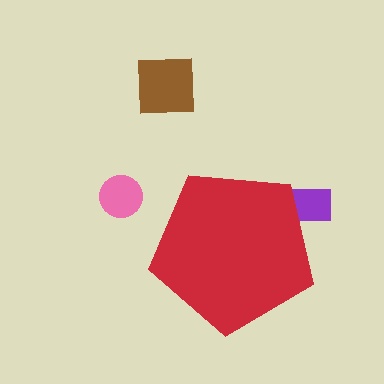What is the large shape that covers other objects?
A red pentagon.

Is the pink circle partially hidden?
No, the pink circle is fully visible.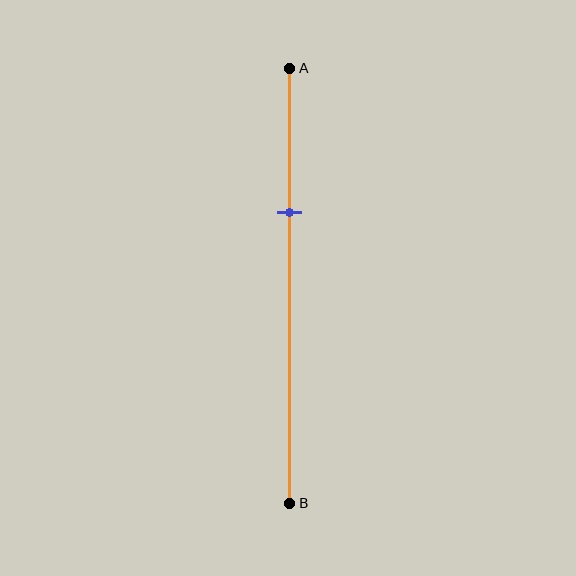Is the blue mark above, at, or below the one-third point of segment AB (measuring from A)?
The blue mark is approximately at the one-third point of segment AB.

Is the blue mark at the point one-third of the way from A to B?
Yes, the mark is approximately at the one-third point.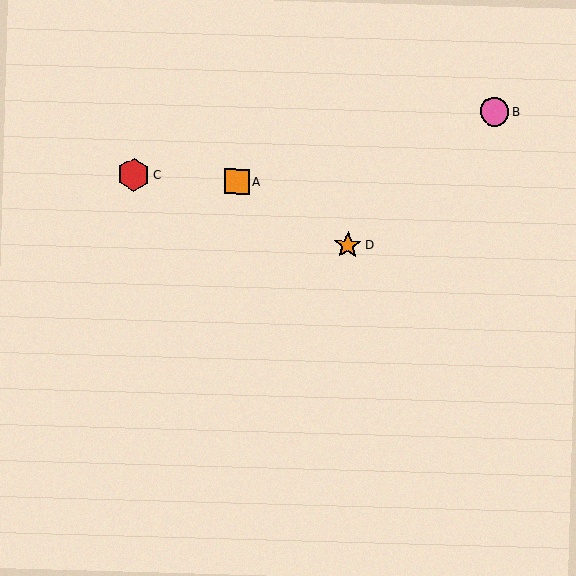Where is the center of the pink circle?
The center of the pink circle is at (495, 112).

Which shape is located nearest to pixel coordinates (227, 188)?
The orange square (labeled A) at (237, 182) is nearest to that location.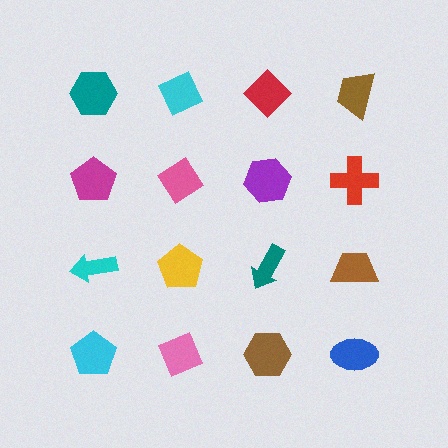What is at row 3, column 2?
A yellow pentagon.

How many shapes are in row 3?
4 shapes.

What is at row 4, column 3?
A brown hexagon.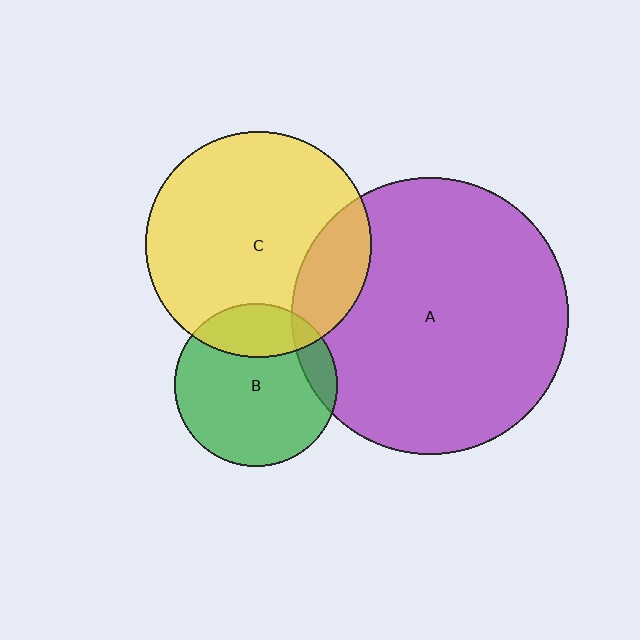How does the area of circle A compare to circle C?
Approximately 1.5 times.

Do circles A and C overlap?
Yes.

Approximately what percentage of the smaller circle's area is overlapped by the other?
Approximately 20%.